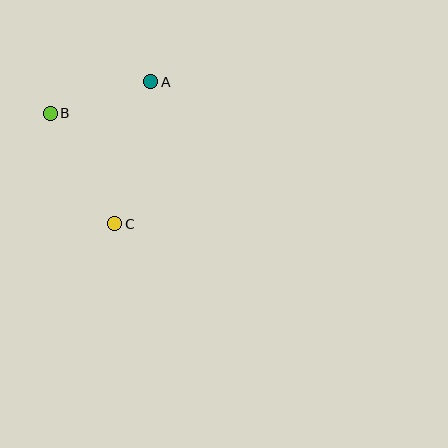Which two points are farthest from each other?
Points A and C are farthest from each other.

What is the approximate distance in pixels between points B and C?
The distance between B and C is approximately 128 pixels.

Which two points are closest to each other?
Points A and B are closest to each other.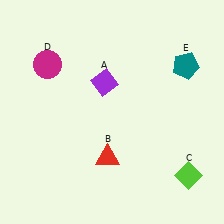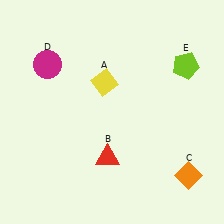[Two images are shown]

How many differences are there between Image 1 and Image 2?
There are 3 differences between the two images.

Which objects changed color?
A changed from purple to yellow. C changed from lime to orange. E changed from teal to lime.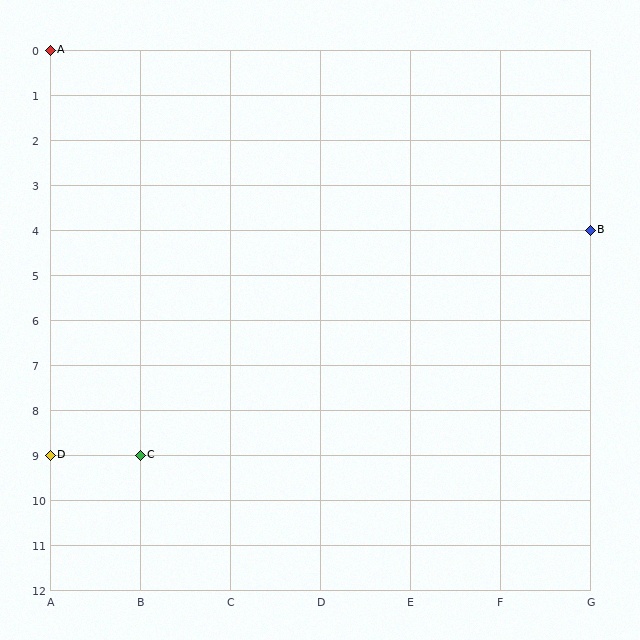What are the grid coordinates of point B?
Point B is at grid coordinates (G, 4).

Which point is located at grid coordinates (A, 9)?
Point D is at (A, 9).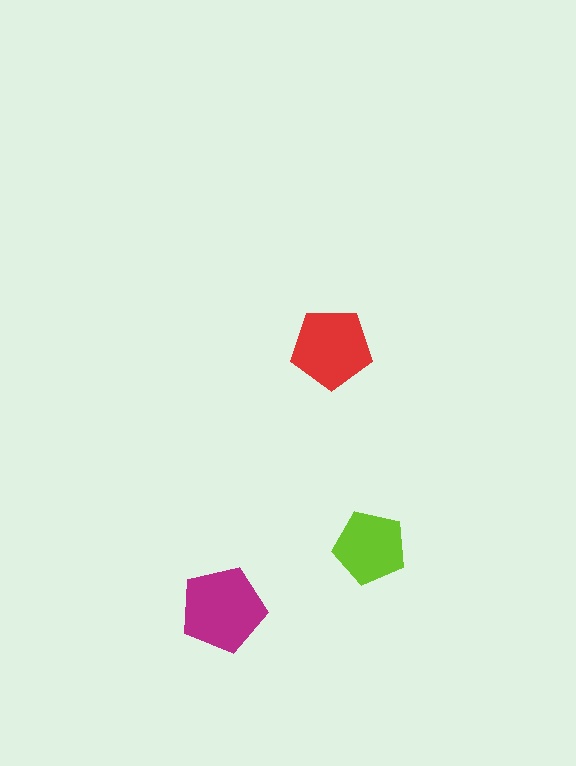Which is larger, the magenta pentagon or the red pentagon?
The magenta one.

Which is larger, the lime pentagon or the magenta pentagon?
The magenta one.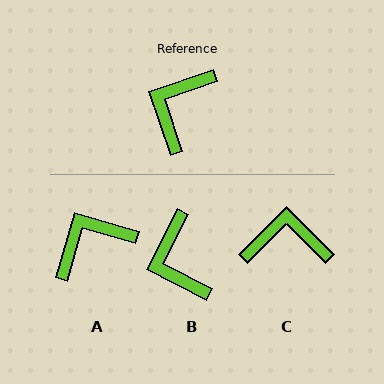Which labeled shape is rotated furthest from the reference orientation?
C, about 63 degrees away.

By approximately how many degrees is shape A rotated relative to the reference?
Approximately 35 degrees clockwise.